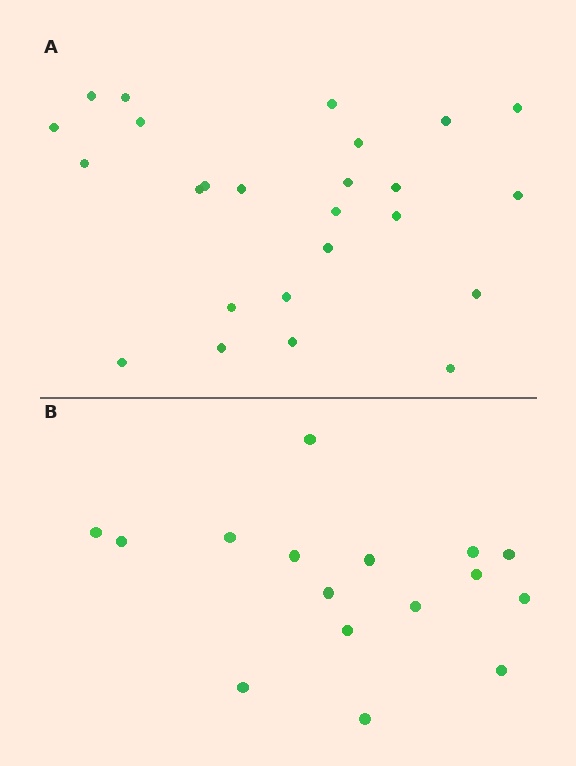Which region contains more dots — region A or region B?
Region A (the top region) has more dots.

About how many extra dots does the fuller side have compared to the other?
Region A has roughly 8 or so more dots than region B.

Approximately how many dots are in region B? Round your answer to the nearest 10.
About 20 dots. (The exact count is 16, which rounds to 20.)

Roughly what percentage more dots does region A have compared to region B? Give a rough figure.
About 55% more.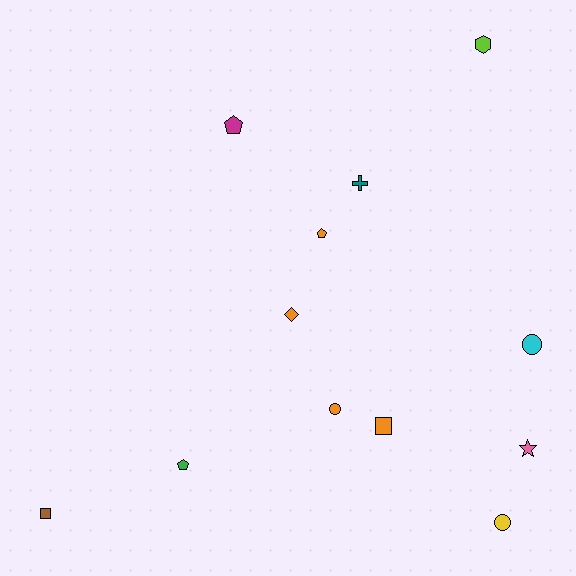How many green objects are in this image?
There is 1 green object.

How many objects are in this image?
There are 12 objects.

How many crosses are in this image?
There is 1 cross.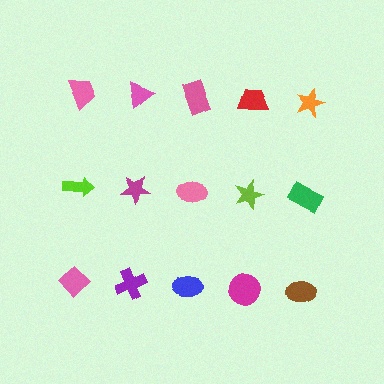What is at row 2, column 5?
A green rectangle.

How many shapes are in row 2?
5 shapes.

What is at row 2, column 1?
A lime arrow.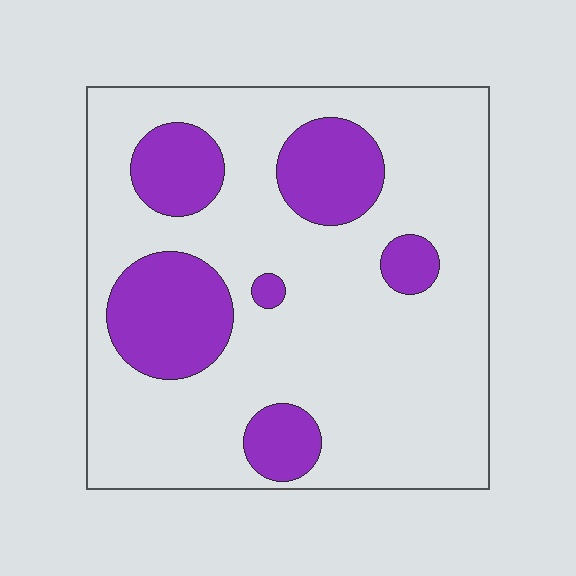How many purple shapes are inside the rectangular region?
6.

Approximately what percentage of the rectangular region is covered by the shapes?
Approximately 25%.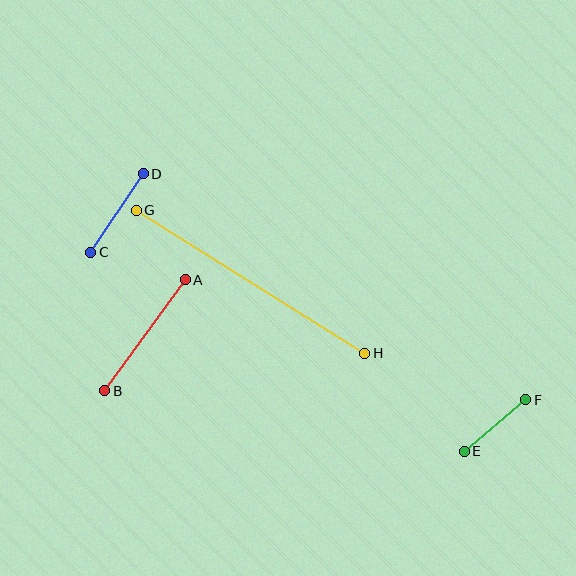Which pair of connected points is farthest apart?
Points G and H are farthest apart.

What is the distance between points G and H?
The distance is approximately 269 pixels.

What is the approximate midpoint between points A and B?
The midpoint is at approximately (145, 335) pixels.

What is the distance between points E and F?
The distance is approximately 81 pixels.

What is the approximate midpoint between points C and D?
The midpoint is at approximately (117, 213) pixels.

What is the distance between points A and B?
The distance is approximately 137 pixels.